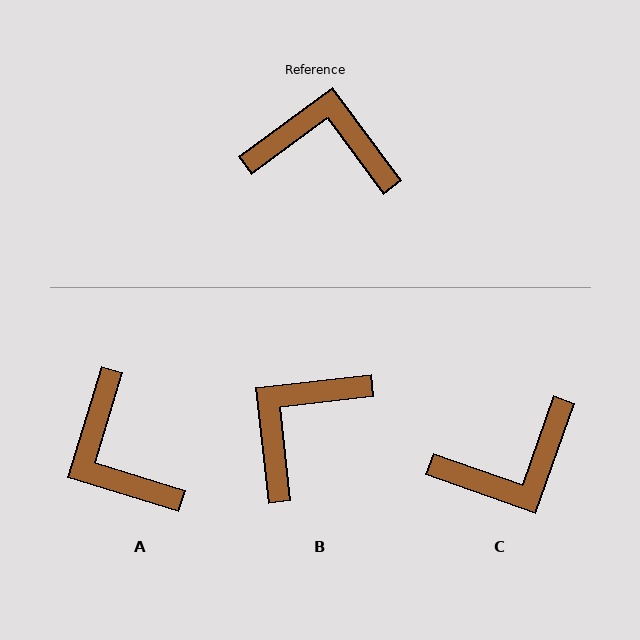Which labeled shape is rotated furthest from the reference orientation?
C, about 146 degrees away.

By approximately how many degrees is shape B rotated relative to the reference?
Approximately 60 degrees counter-clockwise.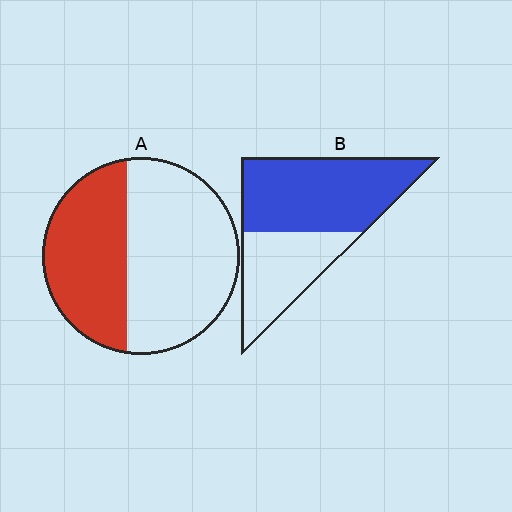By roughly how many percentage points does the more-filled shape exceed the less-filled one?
By roughly 20 percentage points (B over A).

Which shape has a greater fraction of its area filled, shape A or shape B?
Shape B.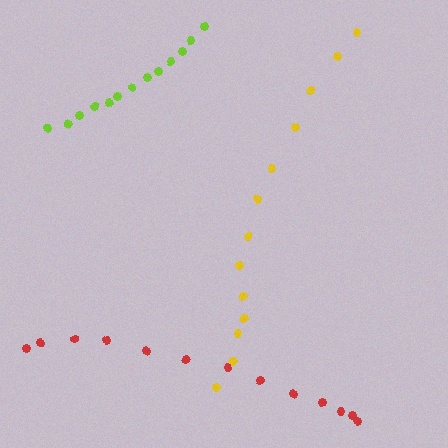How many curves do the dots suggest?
There are 3 distinct paths.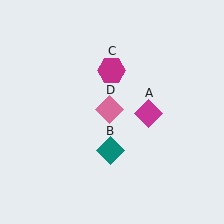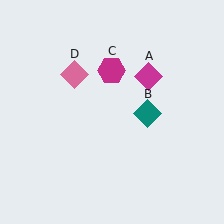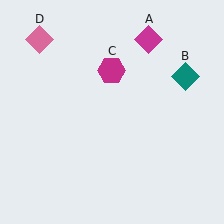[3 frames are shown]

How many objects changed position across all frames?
3 objects changed position: magenta diamond (object A), teal diamond (object B), pink diamond (object D).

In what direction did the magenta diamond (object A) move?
The magenta diamond (object A) moved up.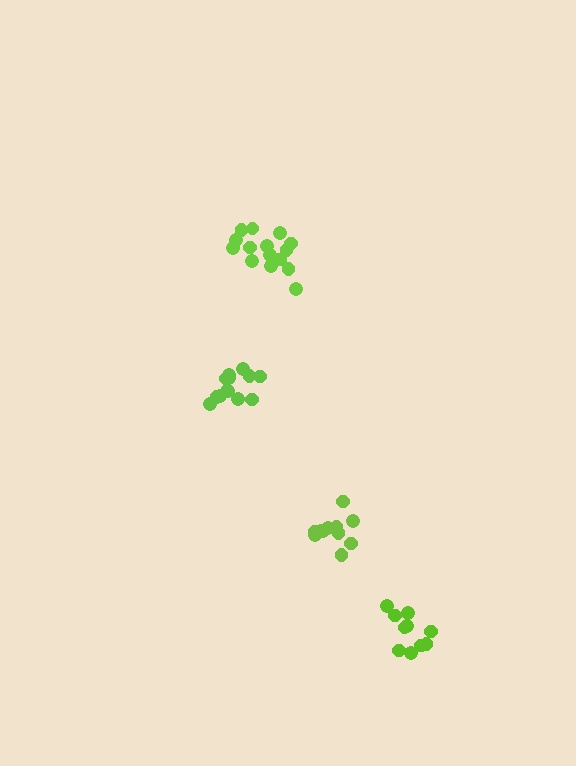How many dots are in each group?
Group 1: 13 dots, Group 2: 11 dots, Group 3: 15 dots, Group 4: 10 dots (49 total).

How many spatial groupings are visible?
There are 4 spatial groupings.